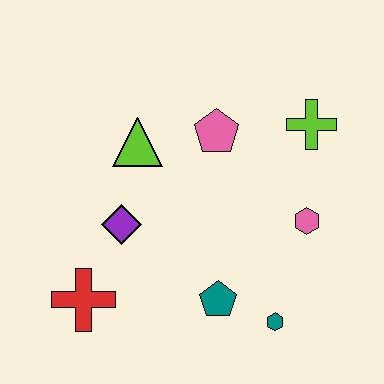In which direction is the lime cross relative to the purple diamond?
The lime cross is to the right of the purple diamond.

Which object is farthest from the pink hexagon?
The red cross is farthest from the pink hexagon.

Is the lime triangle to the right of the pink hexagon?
No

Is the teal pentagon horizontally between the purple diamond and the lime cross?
Yes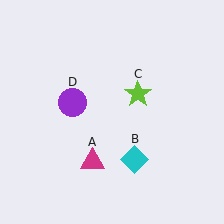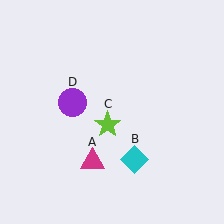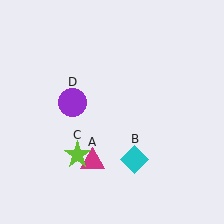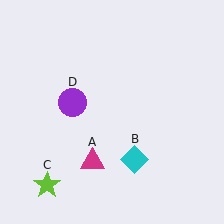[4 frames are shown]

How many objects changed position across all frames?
1 object changed position: lime star (object C).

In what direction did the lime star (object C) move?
The lime star (object C) moved down and to the left.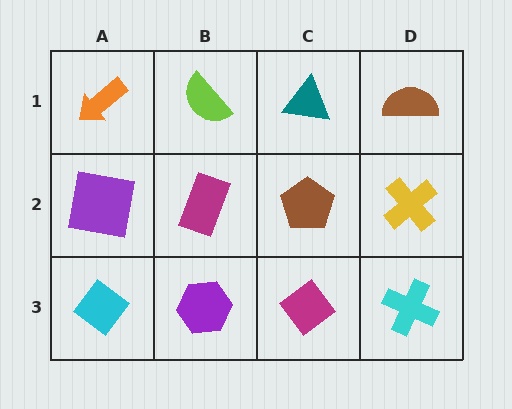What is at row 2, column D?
A yellow cross.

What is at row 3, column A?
A cyan diamond.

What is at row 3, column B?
A purple hexagon.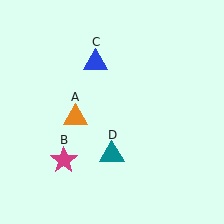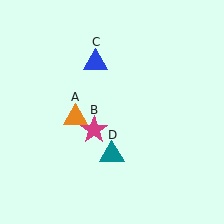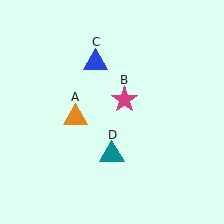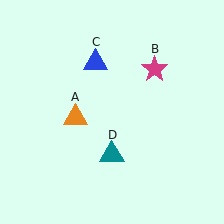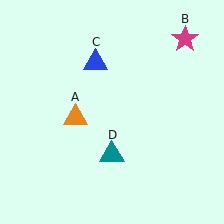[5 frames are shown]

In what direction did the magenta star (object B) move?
The magenta star (object B) moved up and to the right.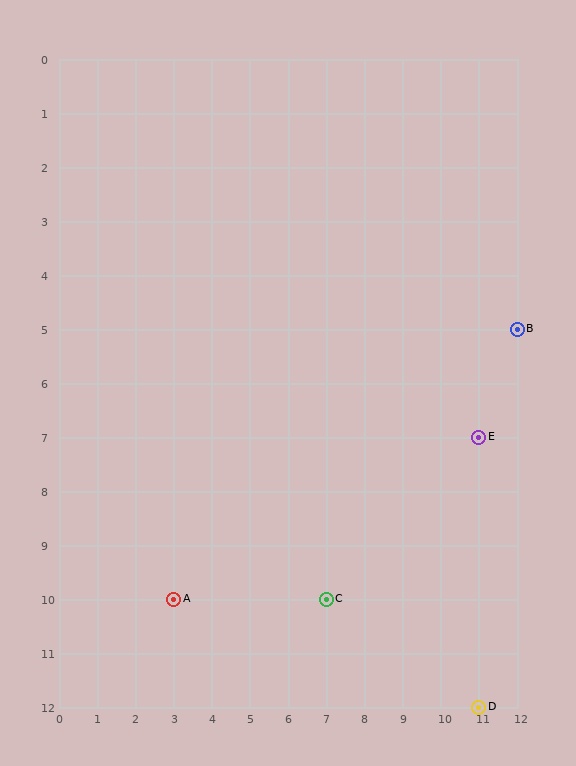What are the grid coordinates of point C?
Point C is at grid coordinates (7, 10).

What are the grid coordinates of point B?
Point B is at grid coordinates (12, 5).